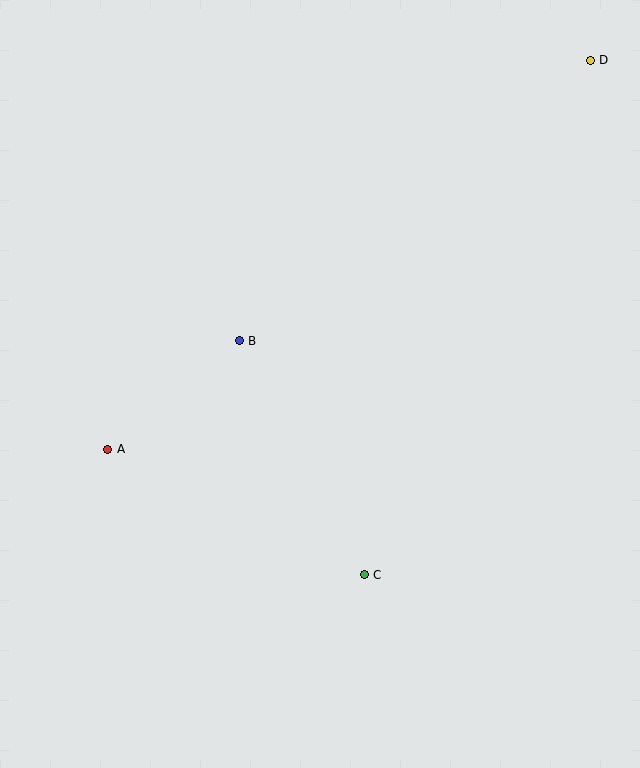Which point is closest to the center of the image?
Point B at (239, 341) is closest to the center.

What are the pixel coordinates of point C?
Point C is at (364, 575).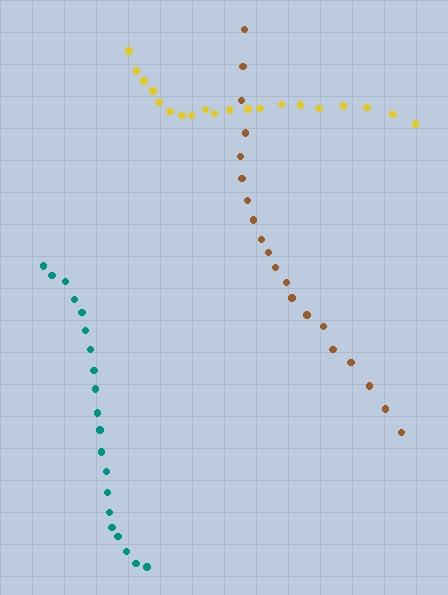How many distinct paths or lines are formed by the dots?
There are 3 distinct paths.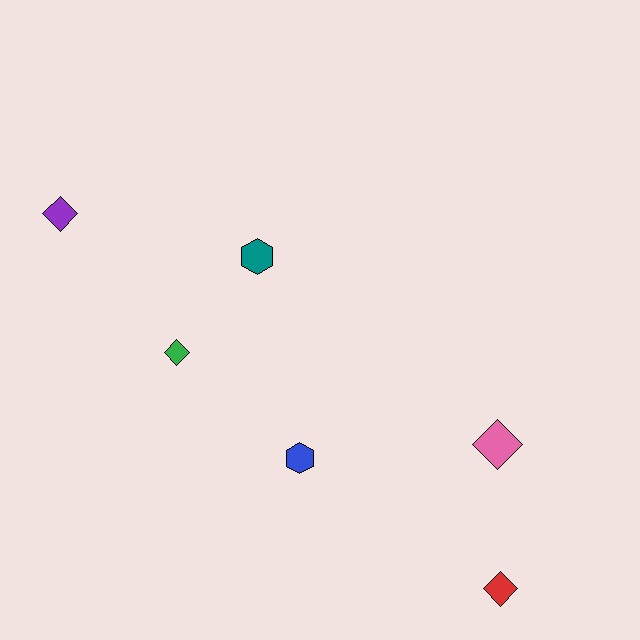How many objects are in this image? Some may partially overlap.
There are 6 objects.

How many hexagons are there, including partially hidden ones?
There are 2 hexagons.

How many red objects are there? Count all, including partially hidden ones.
There is 1 red object.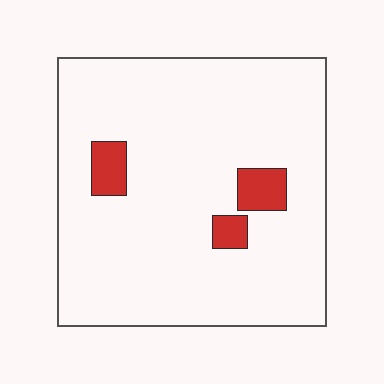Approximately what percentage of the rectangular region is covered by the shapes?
Approximately 5%.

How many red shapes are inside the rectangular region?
3.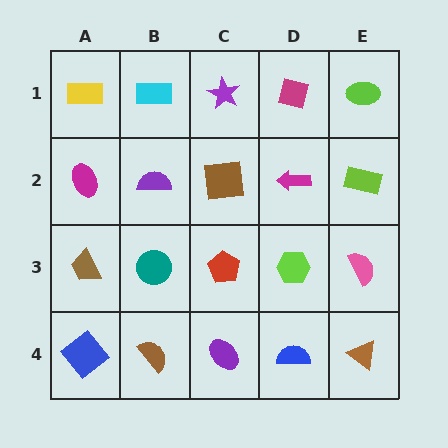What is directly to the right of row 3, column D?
A pink semicircle.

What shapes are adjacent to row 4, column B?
A teal circle (row 3, column B), a blue diamond (row 4, column A), a purple ellipse (row 4, column C).